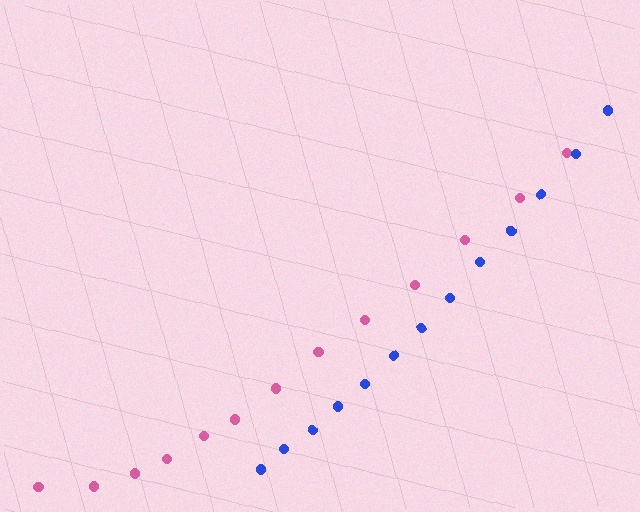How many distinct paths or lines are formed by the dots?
There are 2 distinct paths.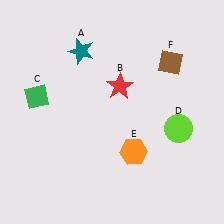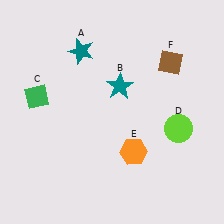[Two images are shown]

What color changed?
The star (B) changed from red in Image 1 to teal in Image 2.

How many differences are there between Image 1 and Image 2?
There is 1 difference between the two images.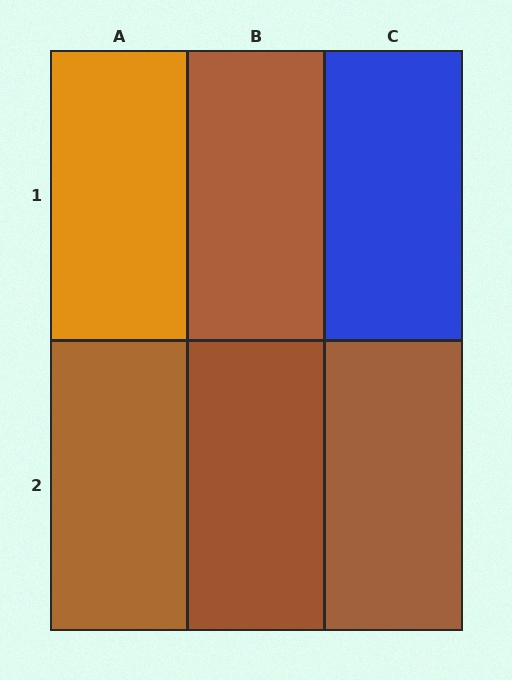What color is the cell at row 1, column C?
Blue.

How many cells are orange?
1 cell is orange.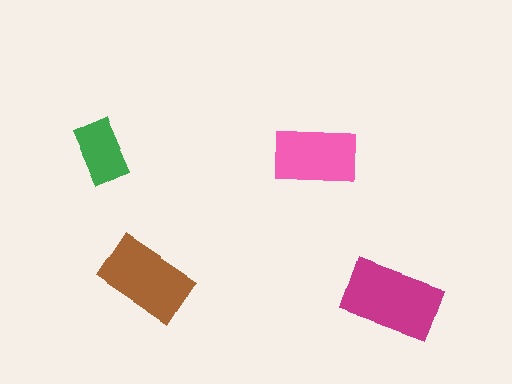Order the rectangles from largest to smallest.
the magenta one, the brown one, the pink one, the green one.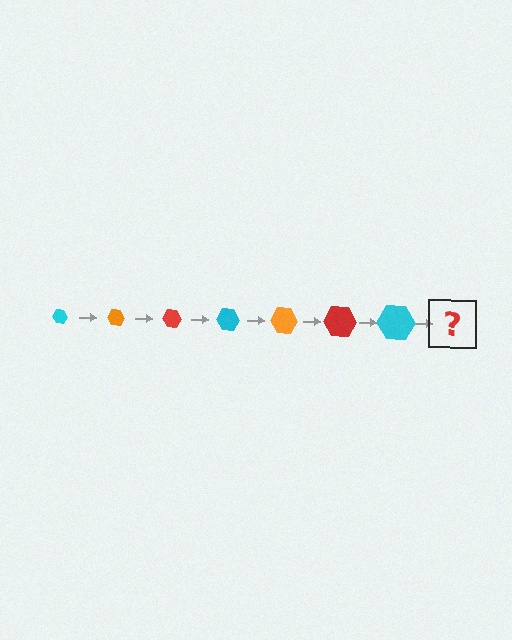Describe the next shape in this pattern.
It should be an orange hexagon, larger than the previous one.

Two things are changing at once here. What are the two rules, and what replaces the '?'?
The two rules are that the hexagon grows larger each step and the color cycles through cyan, orange, and red. The '?' should be an orange hexagon, larger than the previous one.